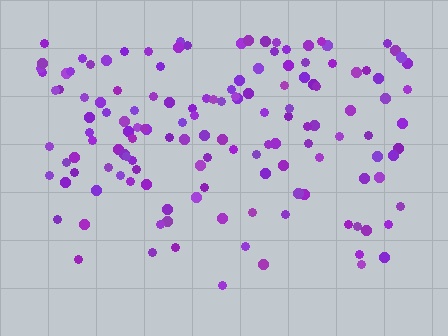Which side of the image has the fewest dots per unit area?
The bottom.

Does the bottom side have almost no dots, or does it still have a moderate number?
Still a moderate number, just noticeably fewer than the top.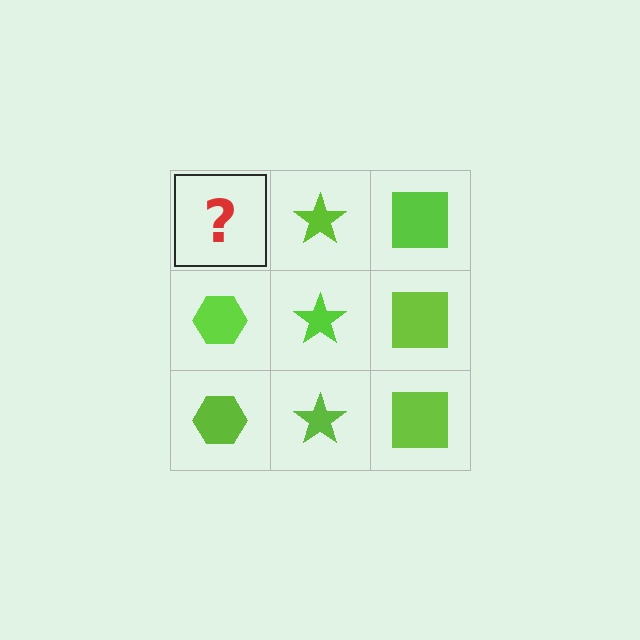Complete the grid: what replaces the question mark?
The question mark should be replaced with a lime hexagon.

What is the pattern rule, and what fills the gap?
The rule is that each column has a consistent shape. The gap should be filled with a lime hexagon.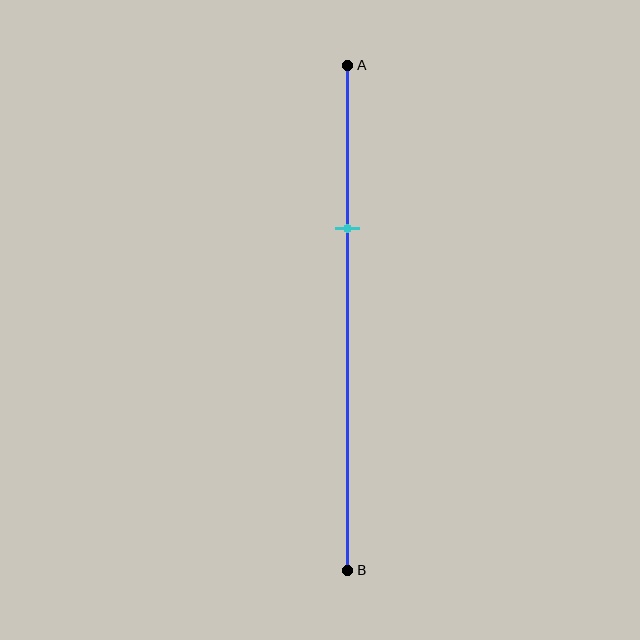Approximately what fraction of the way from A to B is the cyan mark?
The cyan mark is approximately 30% of the way from A to B.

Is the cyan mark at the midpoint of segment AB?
No, the mark is at about 30% from A, not at the 50% midpoint.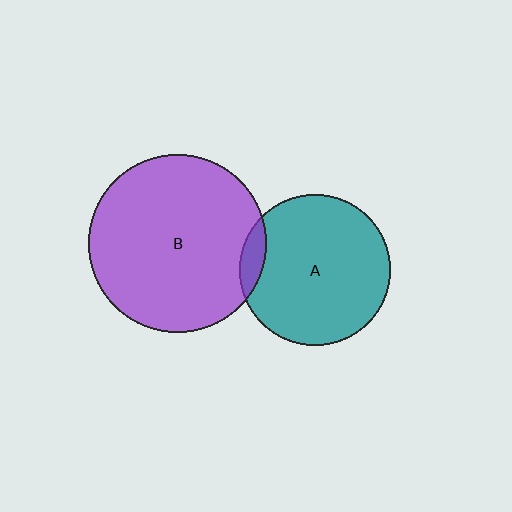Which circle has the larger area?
Circle B (purple).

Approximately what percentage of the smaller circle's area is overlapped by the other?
Approximately 10%.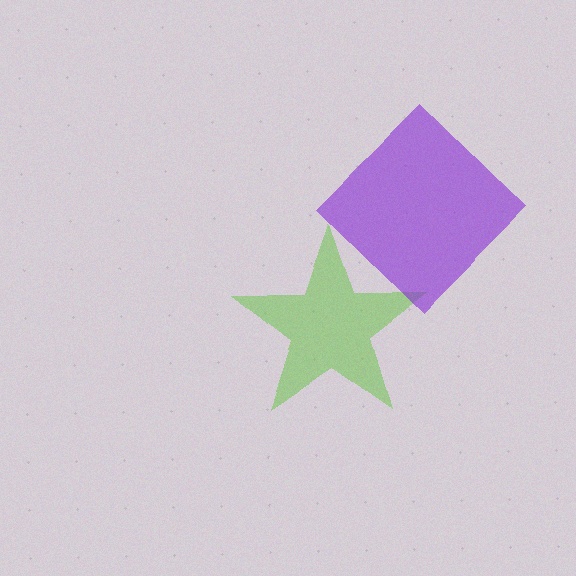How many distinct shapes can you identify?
There are 2 distinct shapes: a lime star, a purple diamond.